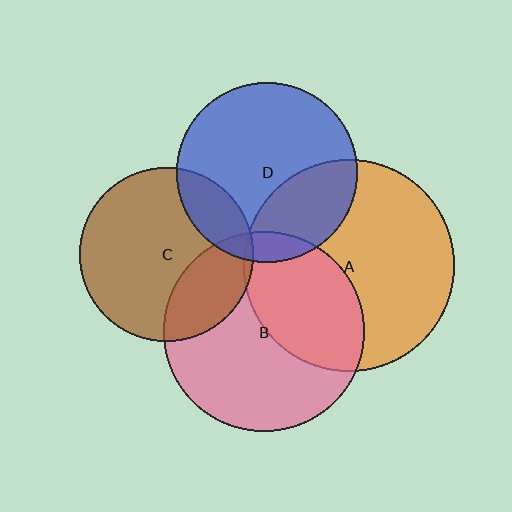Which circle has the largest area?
Circle A (orange).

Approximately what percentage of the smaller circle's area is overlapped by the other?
Approximately 25%.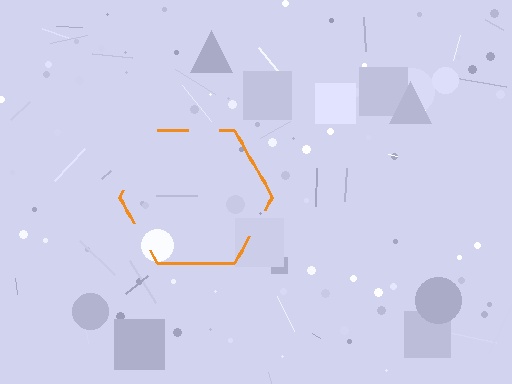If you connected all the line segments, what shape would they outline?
They would outline a hexagon.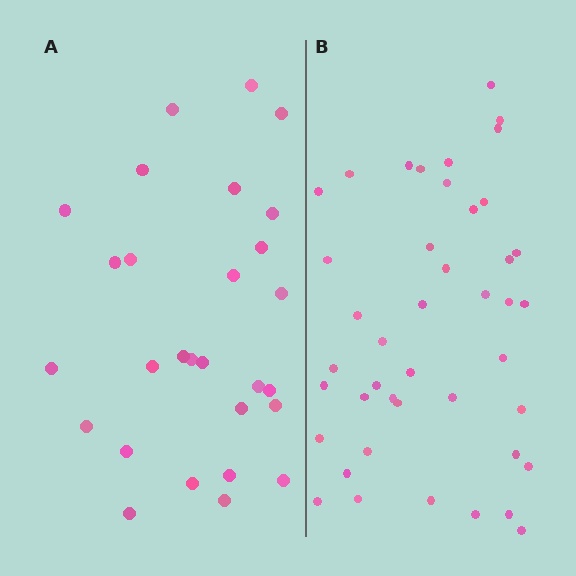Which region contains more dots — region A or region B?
Region B (the right region) has more dots.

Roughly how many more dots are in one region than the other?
Region B has approximately 15 more dots than region A.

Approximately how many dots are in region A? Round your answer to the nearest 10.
About 30 dots. (The exact count is 28, which rounds to 30.)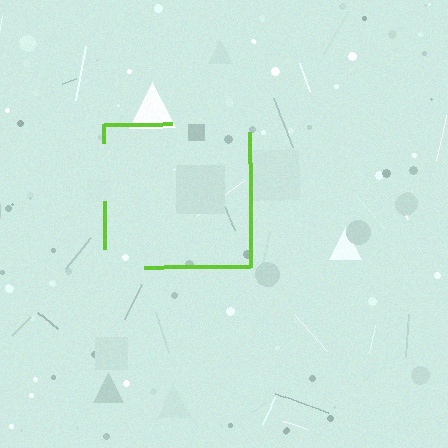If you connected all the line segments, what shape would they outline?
They would outline a square.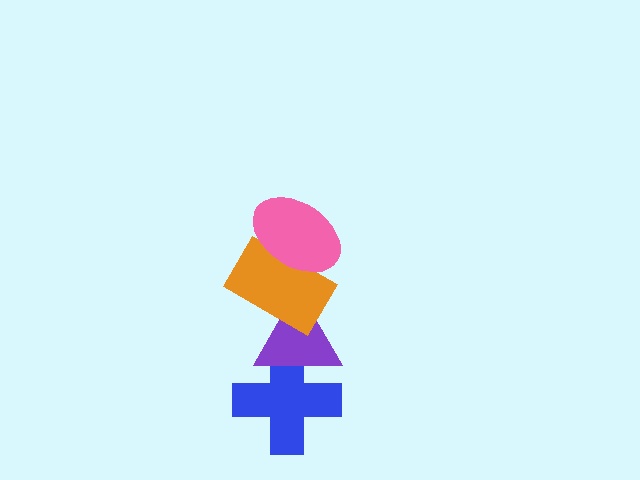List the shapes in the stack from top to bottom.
From top to bottom: the pink ellipse, the orange rectangle, the purple triangle, the blue cross.